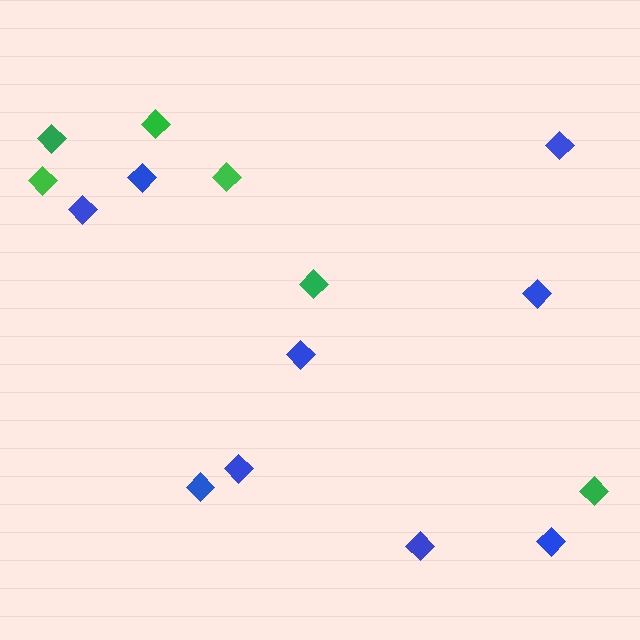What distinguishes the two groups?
There are 2 groups: one group of green diamonds (6) and one group of blue diamonds (9).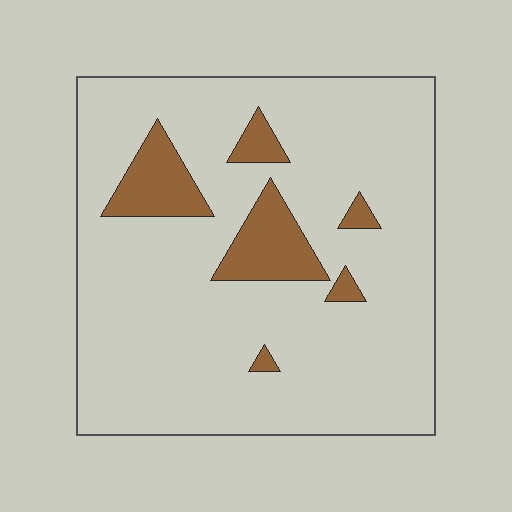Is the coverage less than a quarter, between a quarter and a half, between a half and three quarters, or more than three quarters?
Less than a quarter.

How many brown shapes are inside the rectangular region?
6.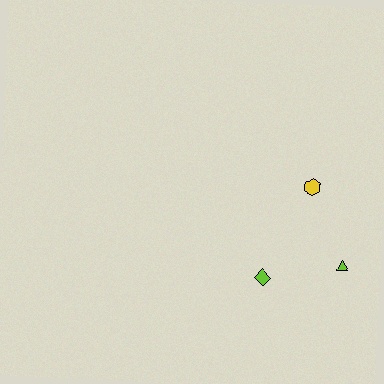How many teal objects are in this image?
There are no teal objects.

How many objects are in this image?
There are 3 objects.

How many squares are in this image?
There are no squares.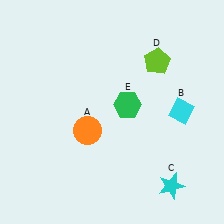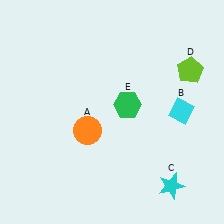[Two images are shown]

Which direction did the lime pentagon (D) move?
The lime pentagon (D) moved right.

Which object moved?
The lime pentagon (D) moved right.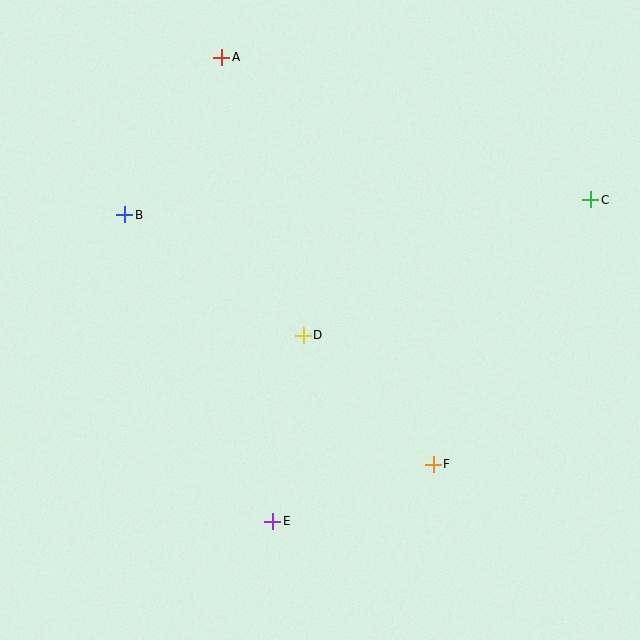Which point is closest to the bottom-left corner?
Point E is closest to the bottom-left corner.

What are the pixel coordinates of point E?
Point E is at (273, 521).